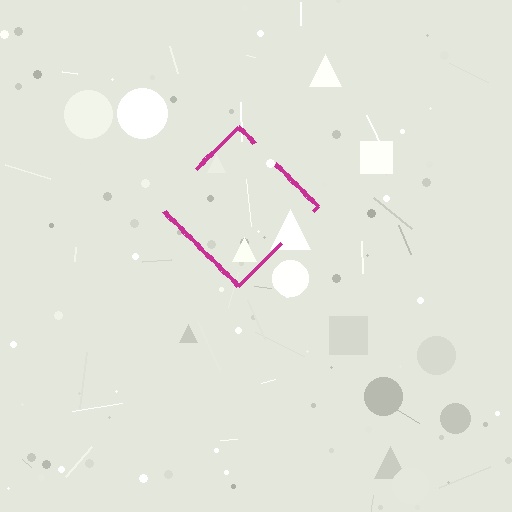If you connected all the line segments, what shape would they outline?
They would outline a diamond.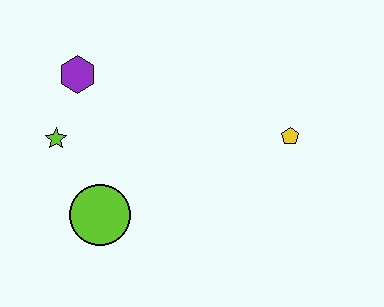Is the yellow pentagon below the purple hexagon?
Yes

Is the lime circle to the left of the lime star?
No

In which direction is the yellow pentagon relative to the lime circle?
The yellow pentagon is to the right of the lime circle.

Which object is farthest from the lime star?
The yellow pentagon is farthest from the lime star.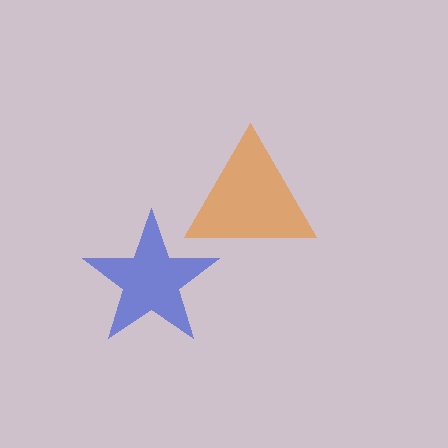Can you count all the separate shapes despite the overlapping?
Yes, there are 2 separate shapes.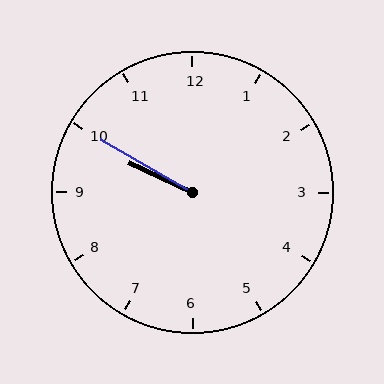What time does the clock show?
9:50.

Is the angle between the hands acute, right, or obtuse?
It is acute.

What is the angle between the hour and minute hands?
Approximately 5 degrees.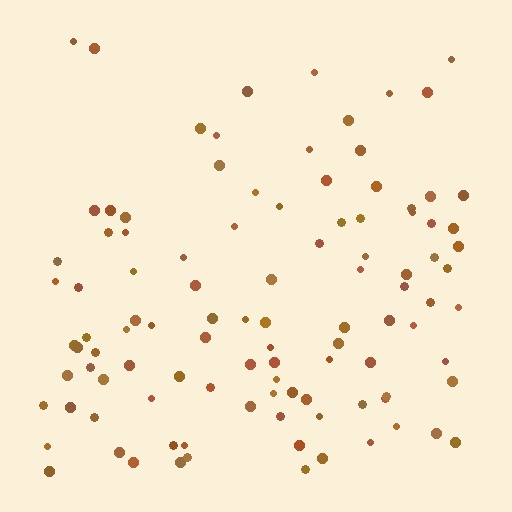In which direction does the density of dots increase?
From top to bottom, with the bottom side densest.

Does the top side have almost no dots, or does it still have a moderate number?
Still a moderate number, just noticeably fewer than the bottom.